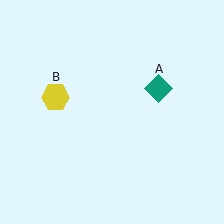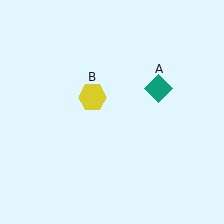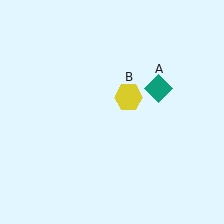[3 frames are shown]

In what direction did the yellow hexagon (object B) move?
The yellow hexagon (object B) moved right.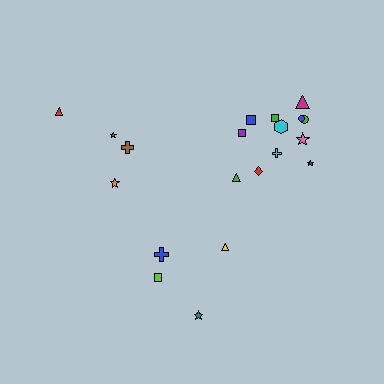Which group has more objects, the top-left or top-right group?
The top-right group.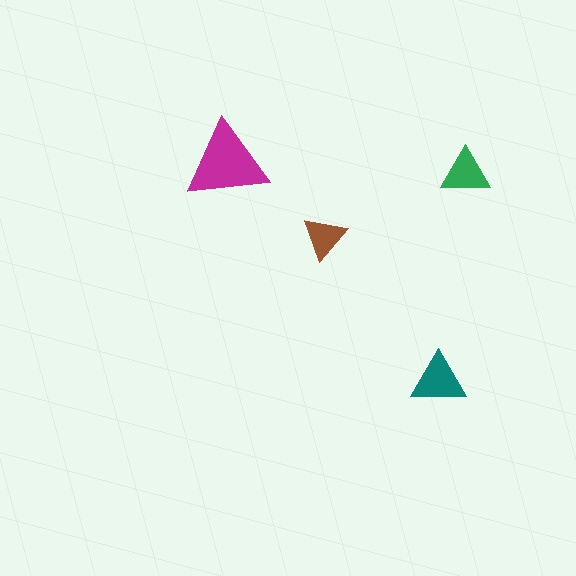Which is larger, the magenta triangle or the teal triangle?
The magenta one.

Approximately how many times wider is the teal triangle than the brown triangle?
About 1.5 times wider.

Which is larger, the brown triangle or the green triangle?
The green one.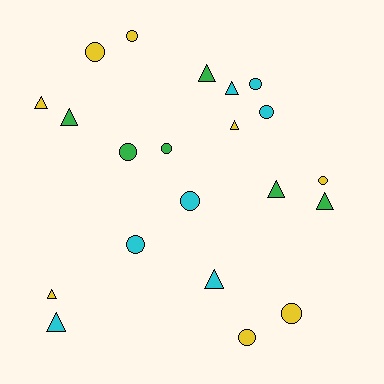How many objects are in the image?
There are 21 objects.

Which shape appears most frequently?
Circle, with 11 objects.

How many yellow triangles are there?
There are 3 yellow triangles.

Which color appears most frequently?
Yellow, with 8 objects.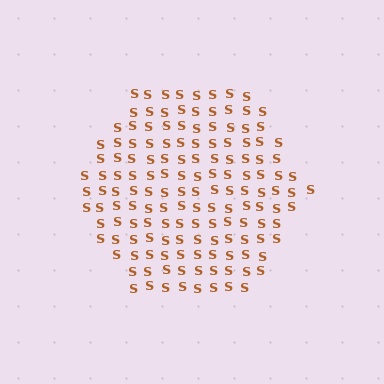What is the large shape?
The large shape is a hexagon.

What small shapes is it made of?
It is made of small letter S's.